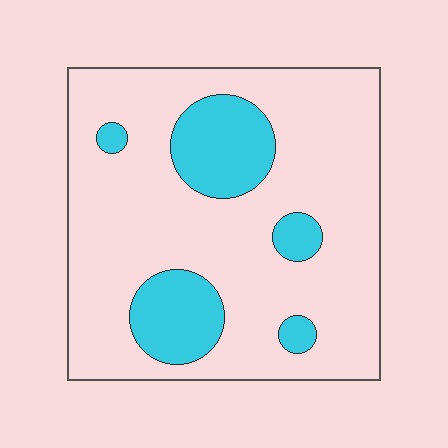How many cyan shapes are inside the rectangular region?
5.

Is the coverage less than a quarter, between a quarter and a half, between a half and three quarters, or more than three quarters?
Less than a quarter.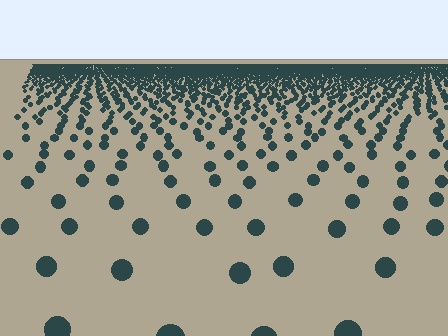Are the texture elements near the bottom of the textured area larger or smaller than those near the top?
Larger. Near the bottom, elements are closer to the viewer and appear at a bigger on-screen size.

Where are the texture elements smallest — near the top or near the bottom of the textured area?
Near the top.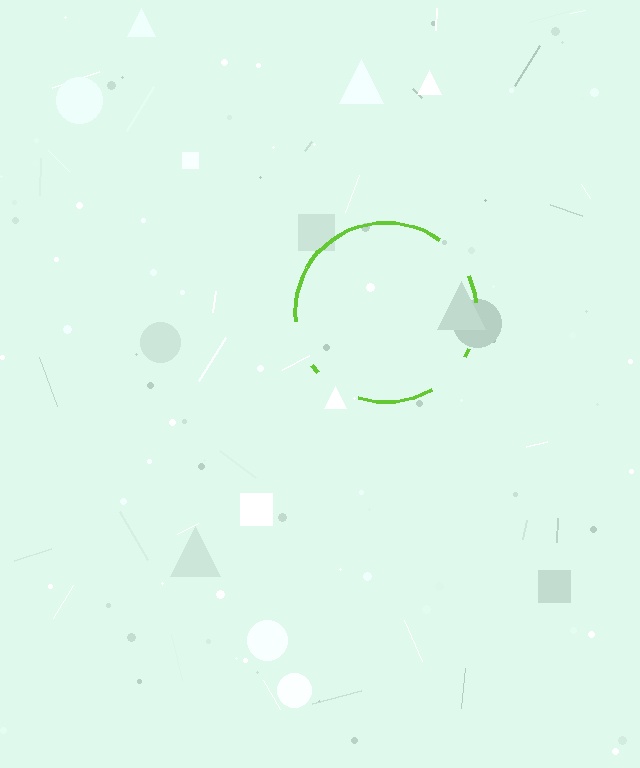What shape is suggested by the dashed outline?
The dashed outline suggests a circle.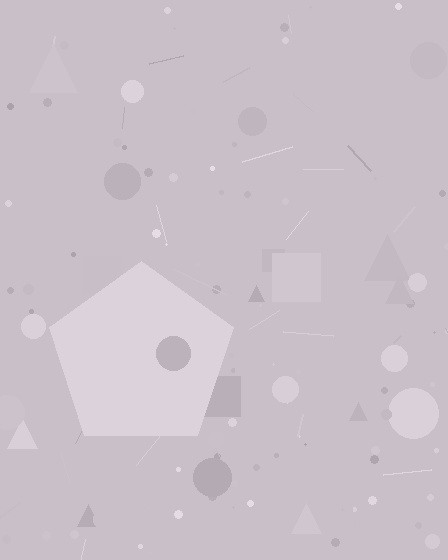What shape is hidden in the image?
A pentagon is hidden in the image.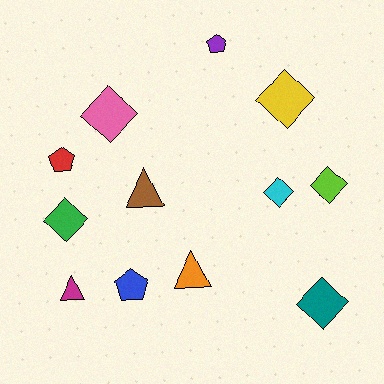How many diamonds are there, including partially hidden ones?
There are 6 diamonds.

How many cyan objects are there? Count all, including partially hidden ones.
There is 1 cyan object.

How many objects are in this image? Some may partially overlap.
There are 12 objects.